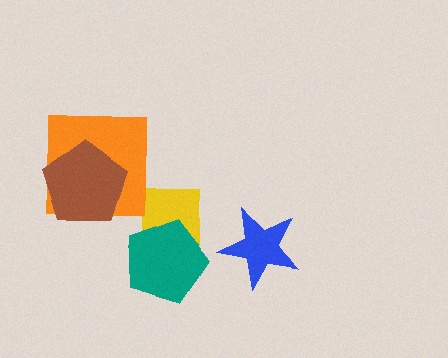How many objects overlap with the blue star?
0 objects overlap with the blue star.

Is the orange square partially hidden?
Yes, it is partially covered by another shape.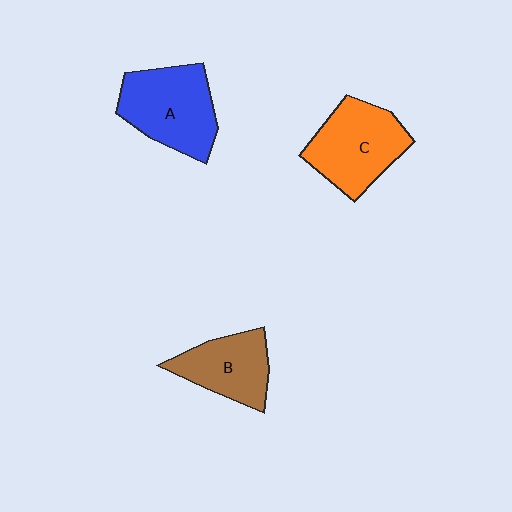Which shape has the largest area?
Shape A (blue).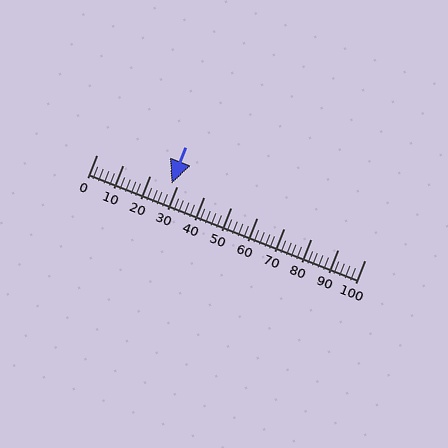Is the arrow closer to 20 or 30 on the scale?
The arrow is closer to 30.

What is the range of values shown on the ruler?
The ruler shows values from 0 to 100.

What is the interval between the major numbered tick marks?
The major tick marks are spaced 10 units apart.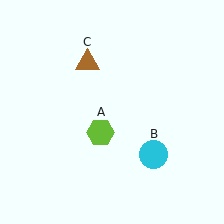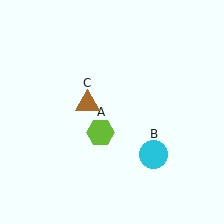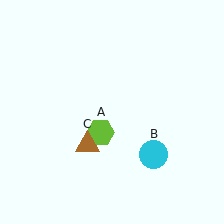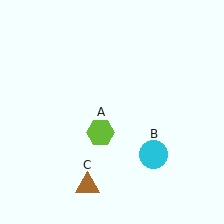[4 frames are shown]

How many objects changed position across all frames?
1 object changed position: brown triangle (object C).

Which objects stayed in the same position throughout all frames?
Lime hexagon (object A) and cyan circle (object B) remained stationary.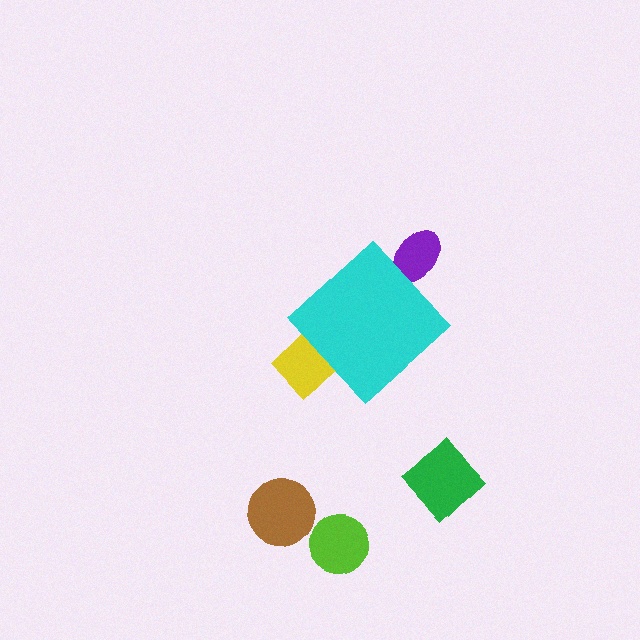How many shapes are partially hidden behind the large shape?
2 shapes are partially hidden.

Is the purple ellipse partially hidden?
Yes, the purple ellipse is partially hidden behind the cyan diamond.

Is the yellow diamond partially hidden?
Yes, the yellow diamond is partially hidden behind the cyan diamond.